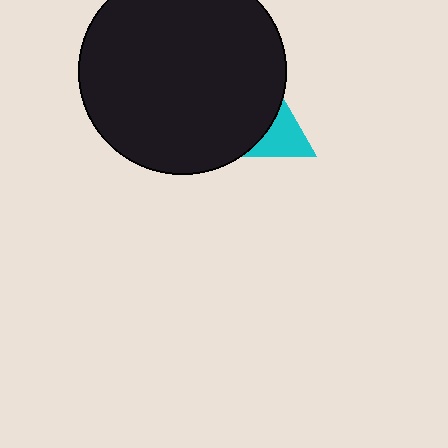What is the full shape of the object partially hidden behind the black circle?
The partially hidden object is a cyan triangle.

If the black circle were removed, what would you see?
You would see the complete cyan triangle.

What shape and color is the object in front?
The object in front is a black circle.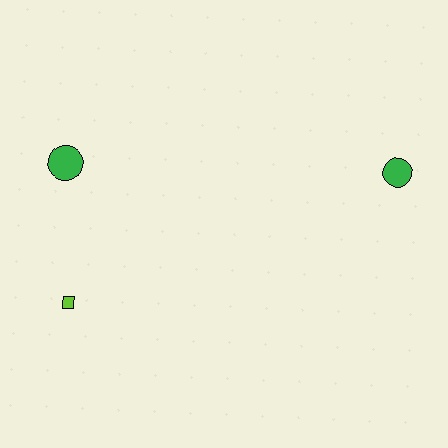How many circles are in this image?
There are 2 circles.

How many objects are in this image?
There are 3 objects.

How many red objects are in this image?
There are no red objects.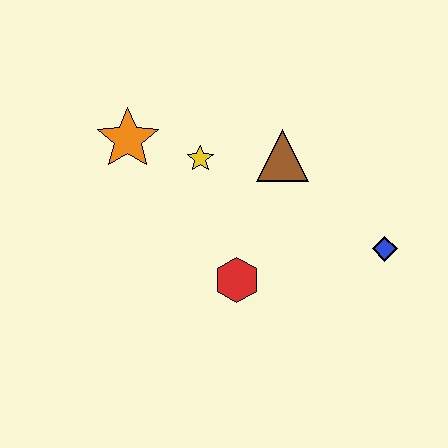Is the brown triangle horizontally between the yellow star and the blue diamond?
Yes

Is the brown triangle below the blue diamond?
No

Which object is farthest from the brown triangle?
The orange star is farthest from the brown triangle.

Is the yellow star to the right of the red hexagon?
No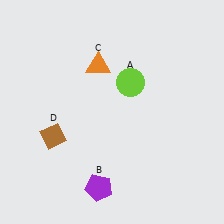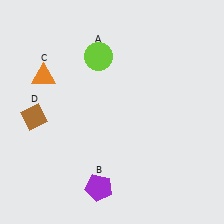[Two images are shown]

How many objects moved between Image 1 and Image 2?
3 objects moved between the two images.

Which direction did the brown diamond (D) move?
The brown diamond (D) moved up.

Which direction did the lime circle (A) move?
The lime circle (A) moved left.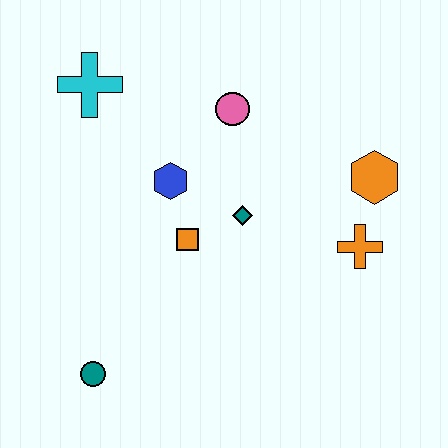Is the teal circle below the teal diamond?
Yes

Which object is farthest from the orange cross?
The cyan cross is farthest from the orange cross.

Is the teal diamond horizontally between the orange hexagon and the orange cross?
No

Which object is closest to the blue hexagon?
The orange square is closest to the blue hexagon.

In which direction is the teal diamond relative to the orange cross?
The teal diamond is to the left of the orange cross.